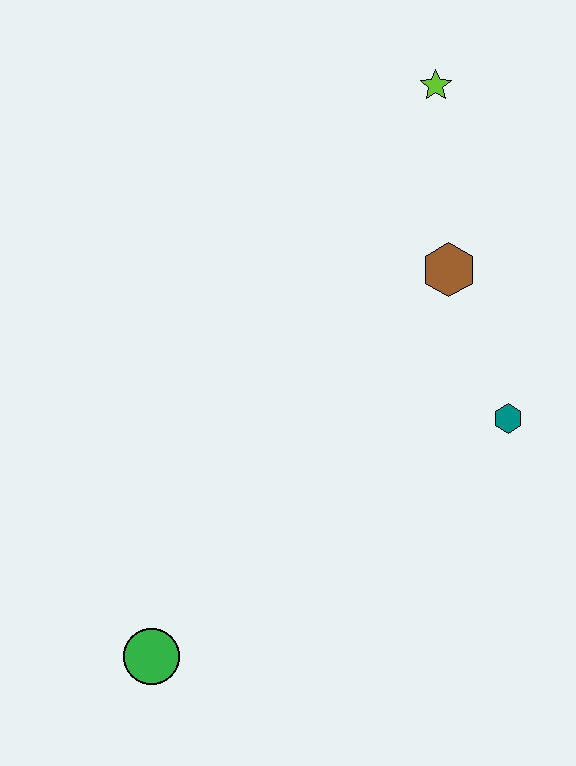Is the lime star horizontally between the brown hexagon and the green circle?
Yes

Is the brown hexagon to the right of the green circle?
Yes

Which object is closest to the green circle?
The teal hexagon is closest to the green circle.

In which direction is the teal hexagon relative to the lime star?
The teal hexagon is below the lime star.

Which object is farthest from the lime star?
The green circle is farthest from the lime star.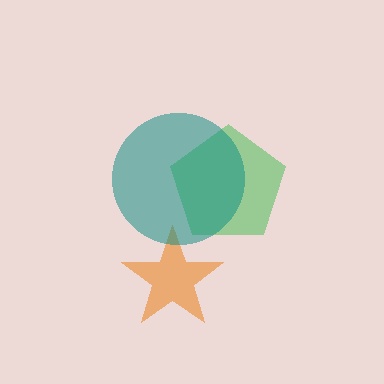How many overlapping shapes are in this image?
There are 3 overlapping shapes in the image.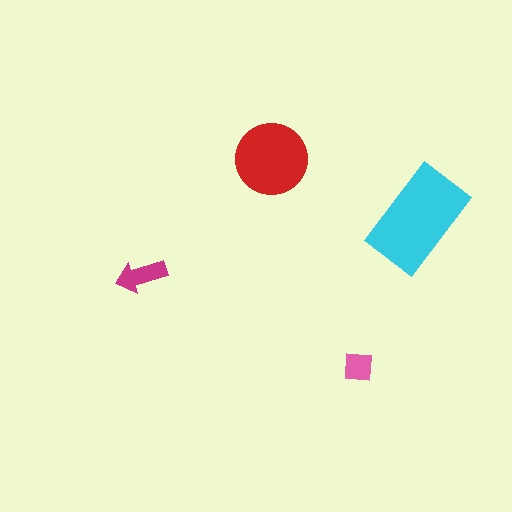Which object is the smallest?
The pink square.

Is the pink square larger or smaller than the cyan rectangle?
Smaller.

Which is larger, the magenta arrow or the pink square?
The magenta arrow.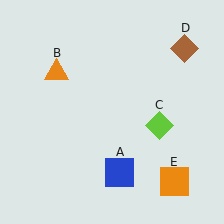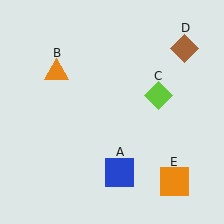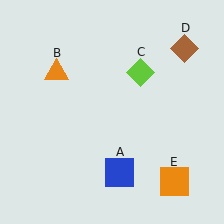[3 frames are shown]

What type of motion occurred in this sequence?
The lime diamond (object C) rotated counterclockwise around the center of the scene.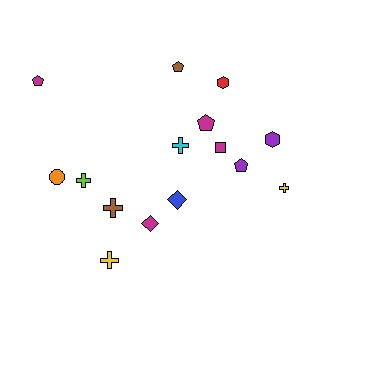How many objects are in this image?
There are 15 objects.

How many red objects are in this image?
There is 1 red object.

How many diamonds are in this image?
There are 2 diamonds.